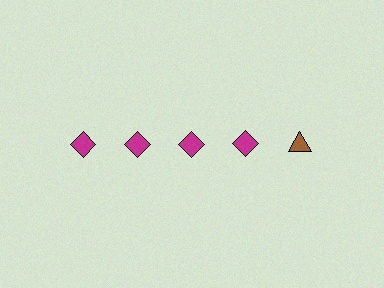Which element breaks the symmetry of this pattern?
The brown triangle in the top row, rightmost column breaks the symmetry. All other shapes are magenta diamonds.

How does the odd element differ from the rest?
It differs in both color (brown instead of magenta) and shape (triangle instead of diamond).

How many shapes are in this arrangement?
There are 5 shapes arranged in a grid pattern.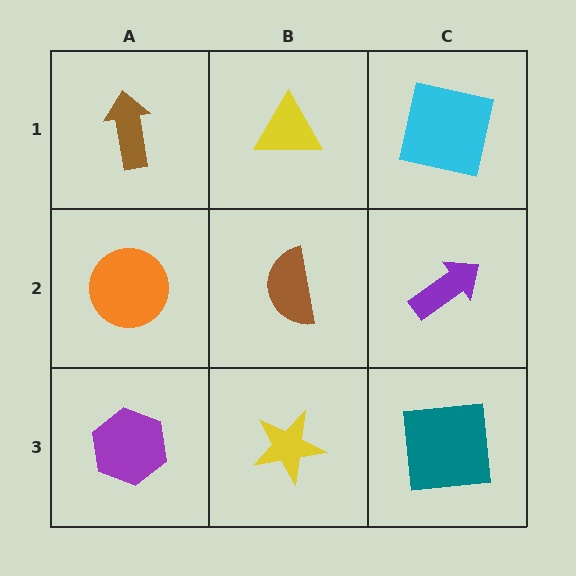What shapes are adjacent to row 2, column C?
A cyan square (row 1, column C), a teal square (row 3, column C), a brown semicircle (row 2, column B).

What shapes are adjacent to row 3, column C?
A purple arrow (row 2, column C), a yellow star (row 3, column B).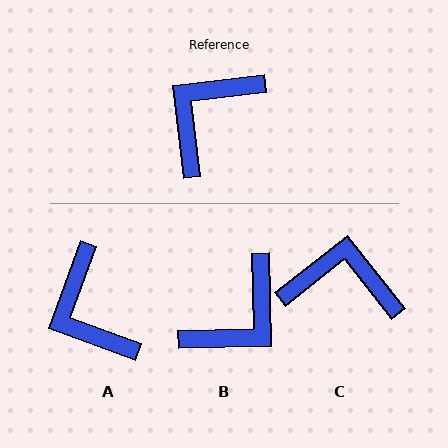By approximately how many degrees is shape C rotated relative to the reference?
Approximately 59 degrees clockwise.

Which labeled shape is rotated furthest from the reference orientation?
B, about 174 degrees away.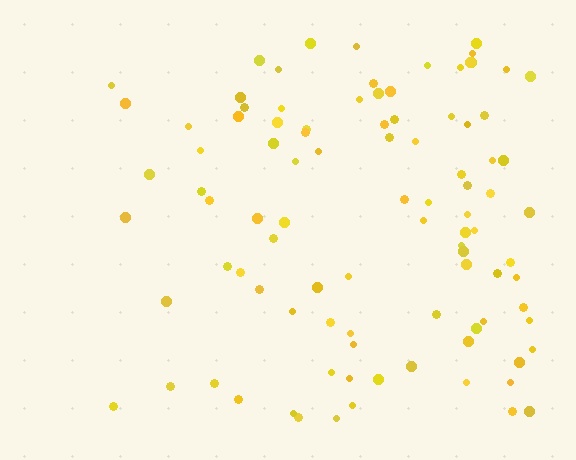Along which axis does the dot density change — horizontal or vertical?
Horizontal.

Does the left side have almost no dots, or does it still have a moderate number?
Still a moderate number, just noticeably fewer than the right.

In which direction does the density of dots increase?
From left to right, with the right side densest.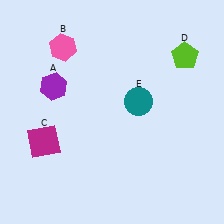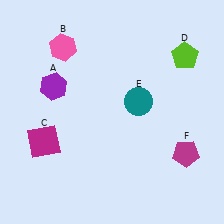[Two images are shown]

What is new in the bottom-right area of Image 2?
A magenta pentagon (F) was added in the bottom-right area of Image 2.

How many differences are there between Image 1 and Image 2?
There is 1 difference between the two images.